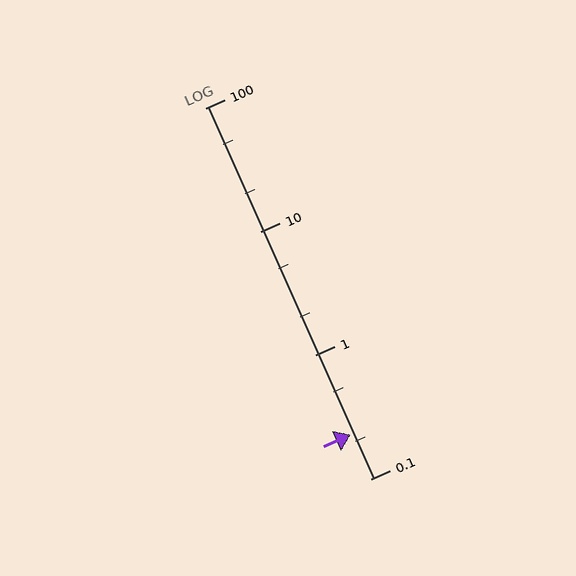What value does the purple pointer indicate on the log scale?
The pointer indicates approximately 0.23.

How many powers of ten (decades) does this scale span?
The scale spans 3 decades, from 0.1 to 100.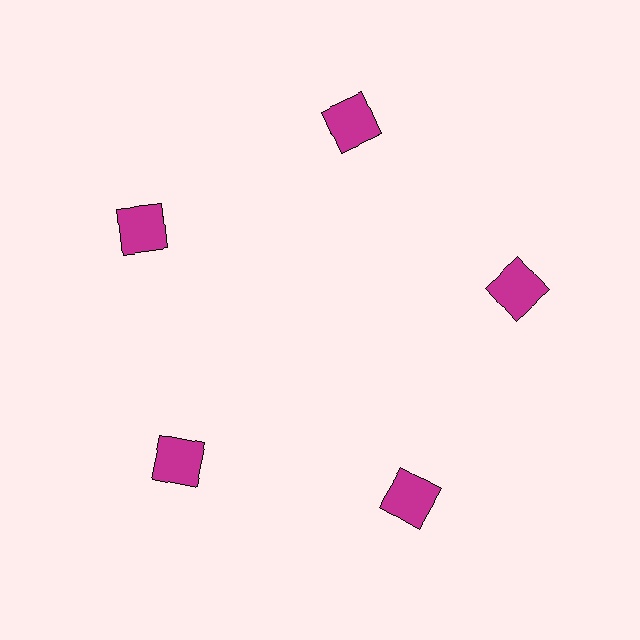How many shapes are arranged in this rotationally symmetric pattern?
There are 5 shapes, arranged in 5 groups of 1.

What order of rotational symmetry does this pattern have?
This pattern has 5-fold rotational symmetry.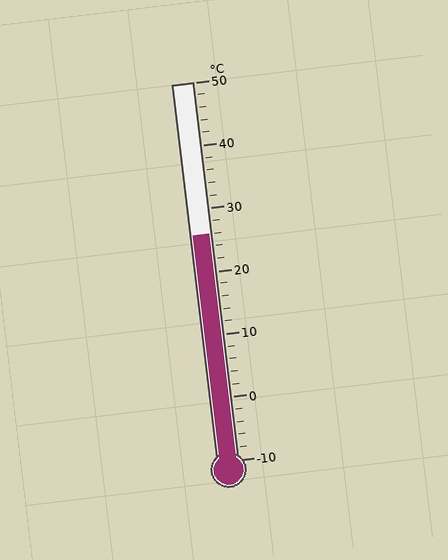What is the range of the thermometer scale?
The thermometer scale ranges from -10°C to 50°C.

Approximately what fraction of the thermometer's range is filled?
The thermometer is filled to approximately 60% of its range.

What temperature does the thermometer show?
The thermometer shows approximately 26°C.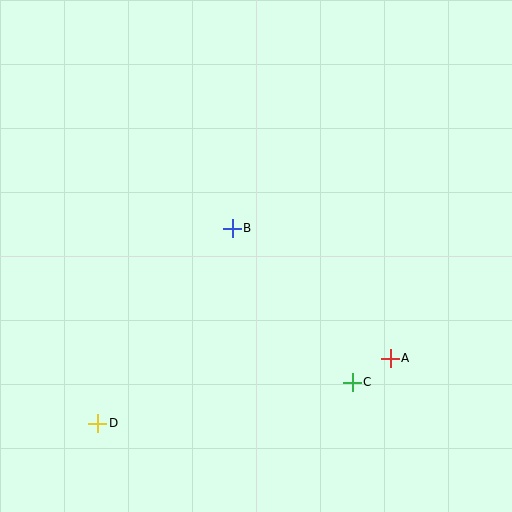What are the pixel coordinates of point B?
Point B is at (232, 228).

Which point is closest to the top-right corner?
Point B is closest to the top-right corner.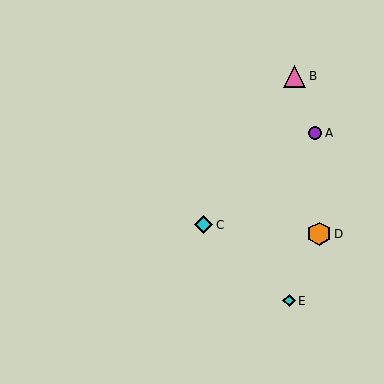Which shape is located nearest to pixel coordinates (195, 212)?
The cyan diamond (labeled C) at (204, 225) is nearest to that location.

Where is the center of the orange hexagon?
The center of the orange hexagon is at (319, 234).